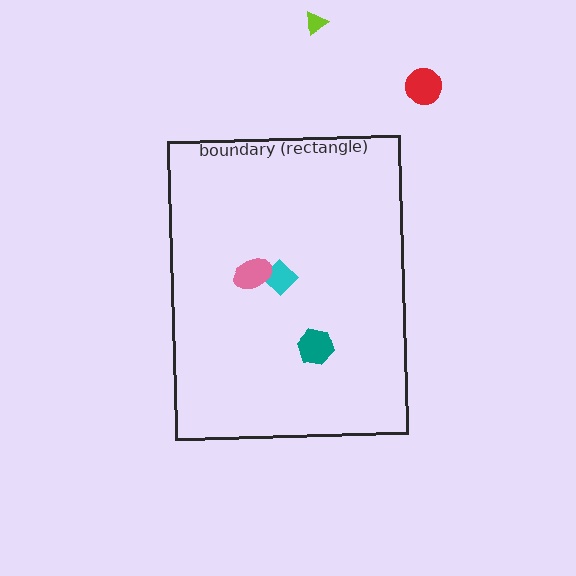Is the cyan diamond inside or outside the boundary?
Inside.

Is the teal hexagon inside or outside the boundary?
Inside.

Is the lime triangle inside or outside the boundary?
Outside.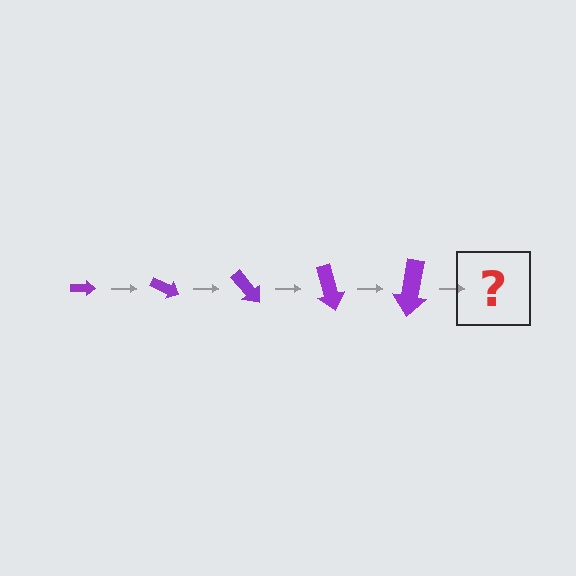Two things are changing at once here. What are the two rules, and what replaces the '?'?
The two rules are that the arrow grows larger each step and it rotates 25 degrees each step. The '?' should be an arrow, larger than the previous one and rotated 125 degrees from the start.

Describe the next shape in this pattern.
It should be an arrow, larger than the previous one and rotated 125 degrees from the start.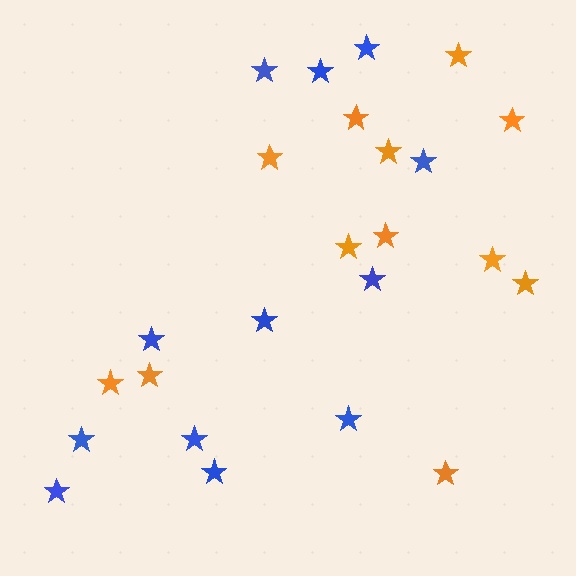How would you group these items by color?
There are 2 groups: one group of blue stars (12) and one group of orange stars (12).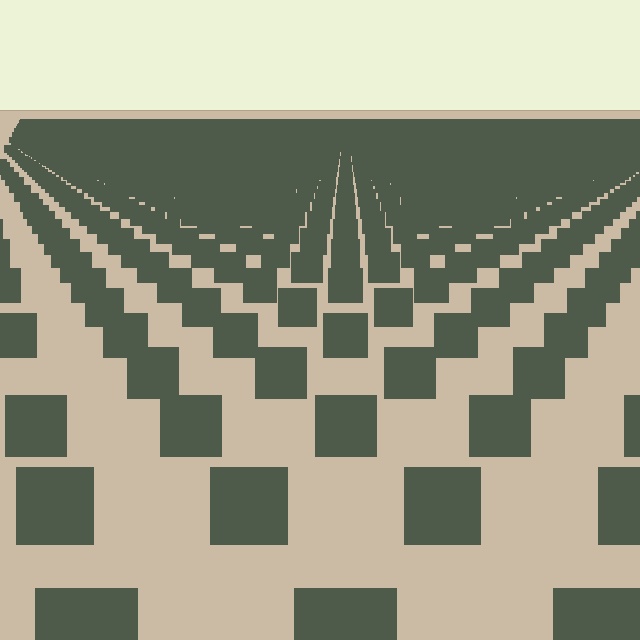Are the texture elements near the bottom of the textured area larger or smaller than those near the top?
Larger. Near the bottom, elements are closer to the viewer and appear at a bigger on-screen size.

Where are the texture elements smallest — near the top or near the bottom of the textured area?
Near the top.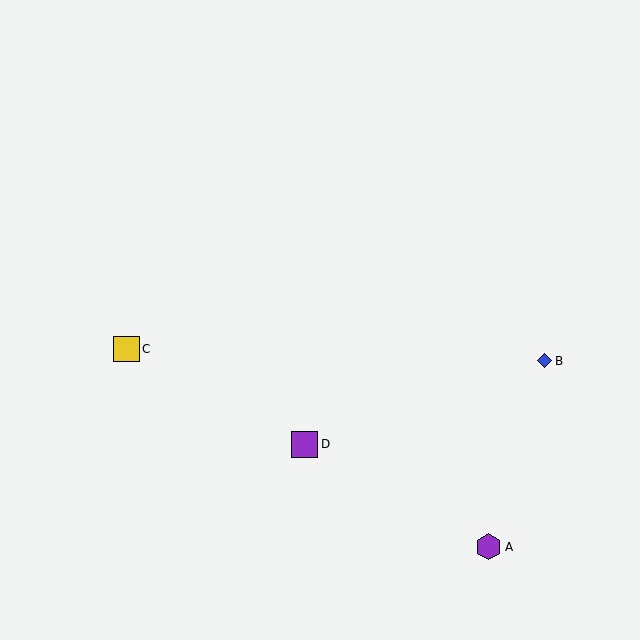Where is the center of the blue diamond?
The center of the blue diamond is at (545, 361).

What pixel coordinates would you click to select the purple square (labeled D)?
Click at (305, 444) to select the purple square D.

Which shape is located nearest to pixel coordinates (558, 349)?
The blue diamond (labeled B) at (545, 361) is nearest to that location.